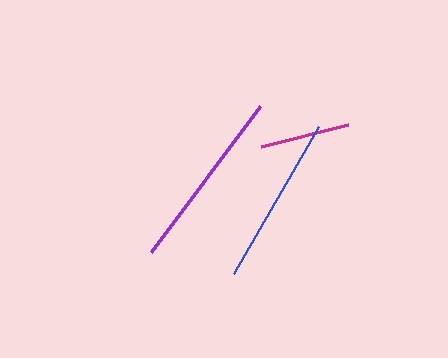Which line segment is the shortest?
The magenta line is the shortest at approximately 89 pixels.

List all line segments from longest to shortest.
From longest to shortest: purple, blue, magenta.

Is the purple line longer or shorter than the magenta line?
The purple line is longer than the magenta line.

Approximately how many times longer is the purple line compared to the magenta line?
The purple line is approximately 2.0 times the length of the magenta line.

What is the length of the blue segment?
The blue segment is approximately 169 pixels long.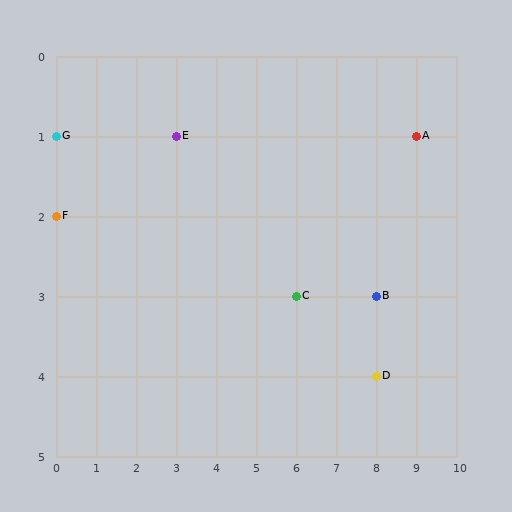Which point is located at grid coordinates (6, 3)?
Point C is at (6, 3).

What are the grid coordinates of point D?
Point D is at grid coordinates (8, 4).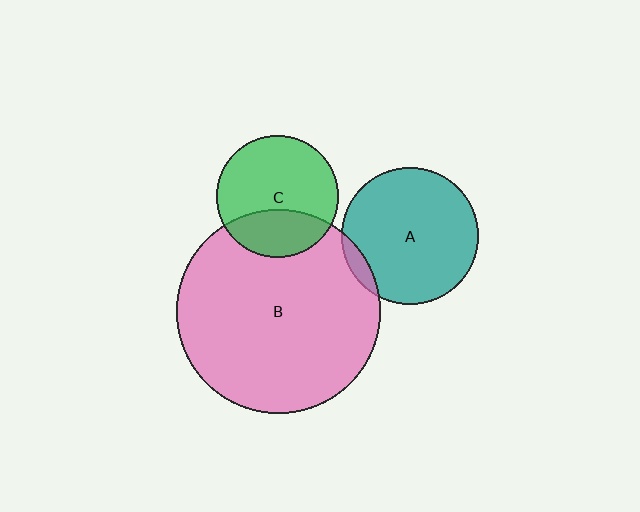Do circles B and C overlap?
Yes.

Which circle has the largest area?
Circle B (pink).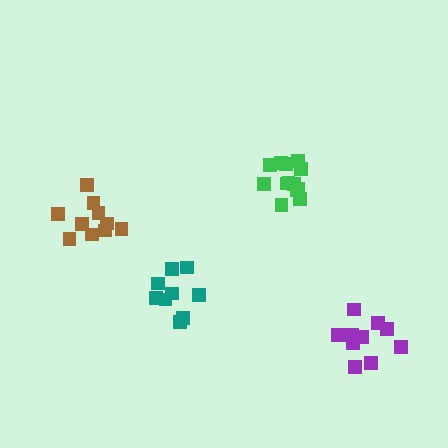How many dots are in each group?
Group 1: 9 dots, Group 2: 13 dots, Group 3: 10 dots, Group 4: 10 dots (42 total).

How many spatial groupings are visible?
There are 4 spatial groupings.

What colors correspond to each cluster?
The clusters are colored: teal, green, brown, purple.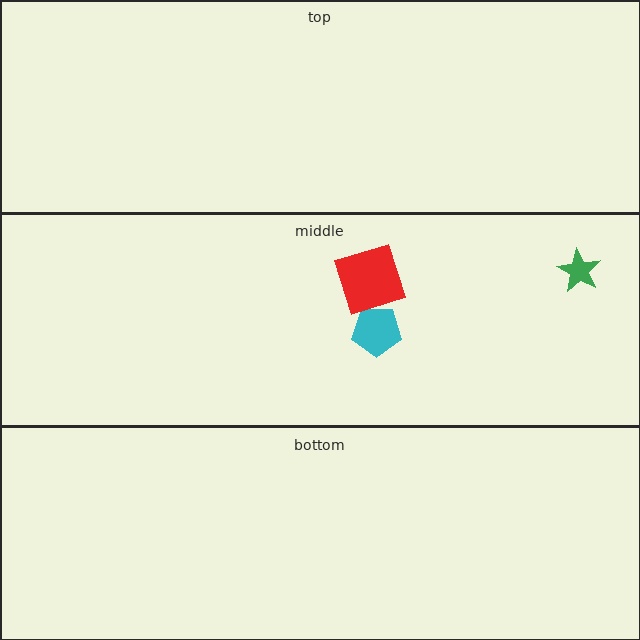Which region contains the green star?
The middle region.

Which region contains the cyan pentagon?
The middle region.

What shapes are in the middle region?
The cyan pentagon, the red square, the green star.